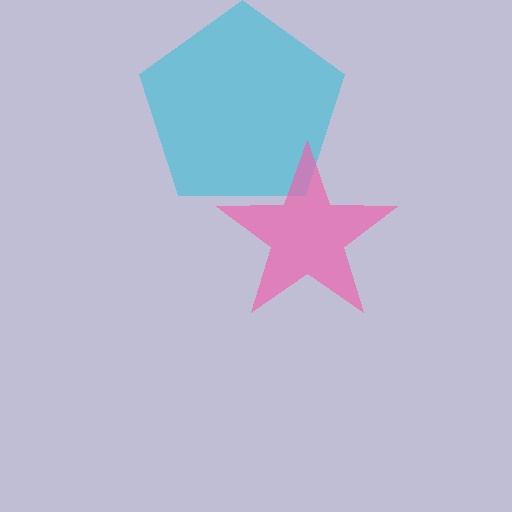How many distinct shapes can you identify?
There are 2 distinct shapes: a cyan pentagon, a pink star.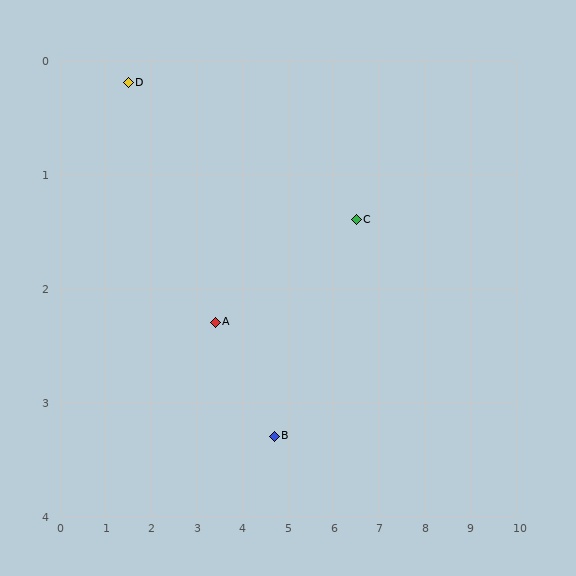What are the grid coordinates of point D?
Point D is at approximately (1.5, 0.2).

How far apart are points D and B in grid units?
Points D and B are about 4.5 grid units apart.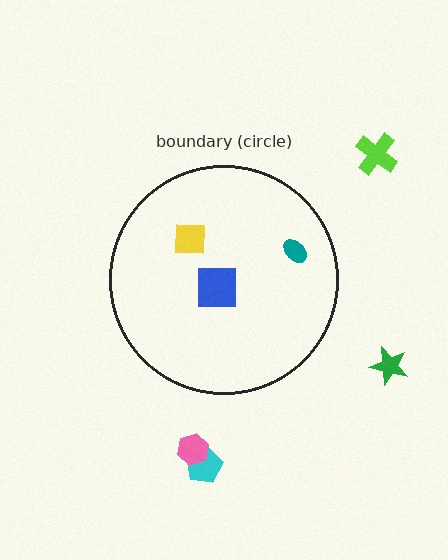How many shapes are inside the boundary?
3 inside, 4 outside.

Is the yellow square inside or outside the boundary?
Inside.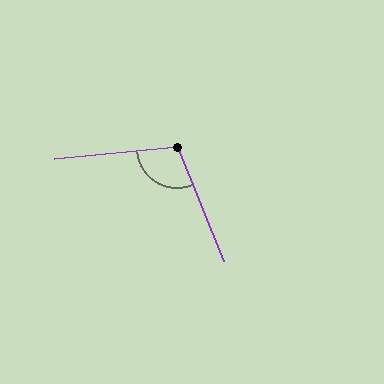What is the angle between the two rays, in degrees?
Approximately 107 degrees.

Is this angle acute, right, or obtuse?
It is obtuse.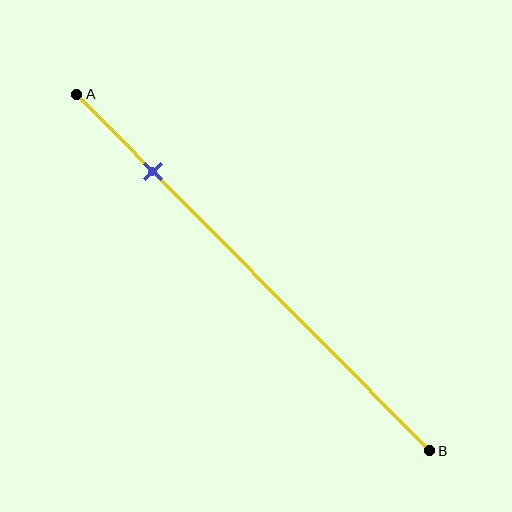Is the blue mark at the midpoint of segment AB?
No, the mark is at about 20% from A, not at the 50% midpoint.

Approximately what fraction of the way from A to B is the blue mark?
The blue mark is approximately 20% of the way from A to B.